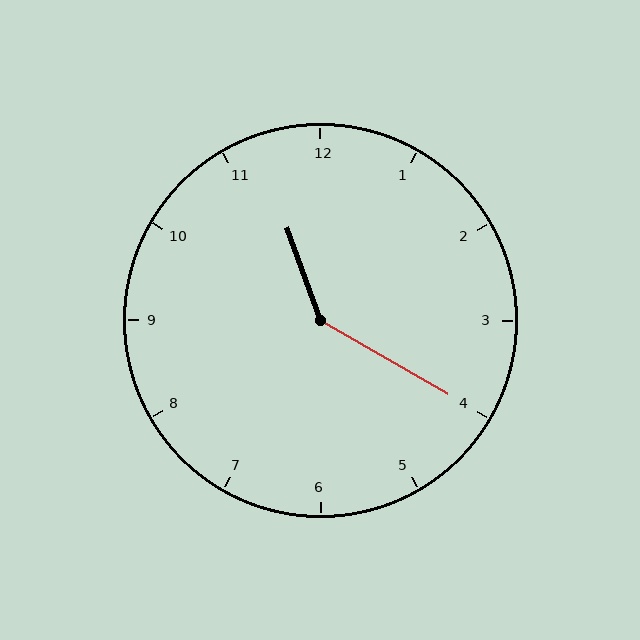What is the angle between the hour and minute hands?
Approximately 140 degrees.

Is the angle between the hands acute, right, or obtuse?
It is obtuse.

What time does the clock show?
11:20.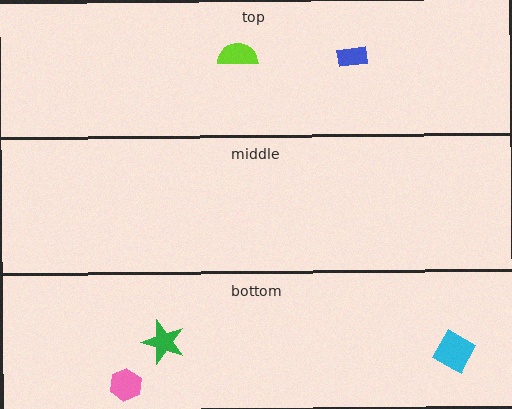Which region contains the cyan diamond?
The bottom region.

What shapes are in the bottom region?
The cyan diamond, the pink hexagon, the green star.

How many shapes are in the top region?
2.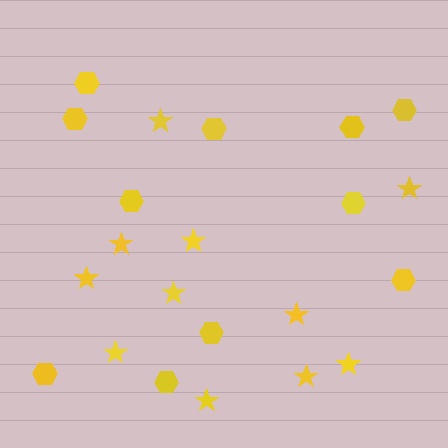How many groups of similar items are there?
There are 2 groups: one group of stars (11) and one group of hexagons (11).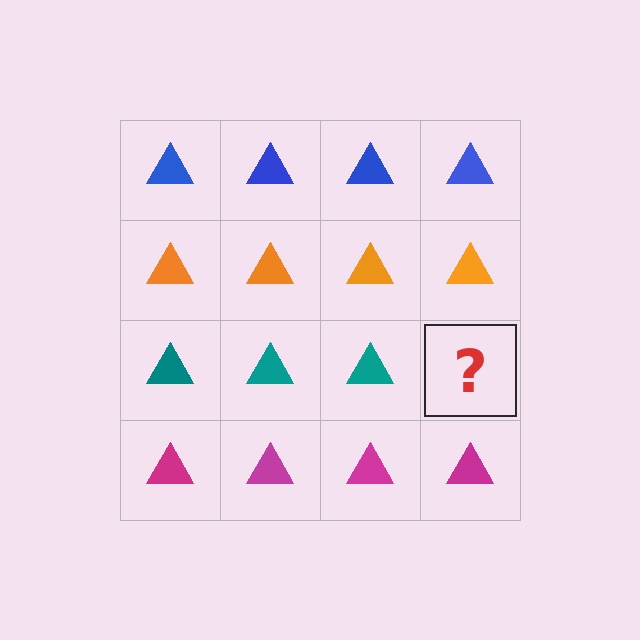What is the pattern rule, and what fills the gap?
The rule is that each row has a consistent color. The gap should be filled with a teal triangle.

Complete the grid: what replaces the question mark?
The question mark should be replaced with a teal triangle.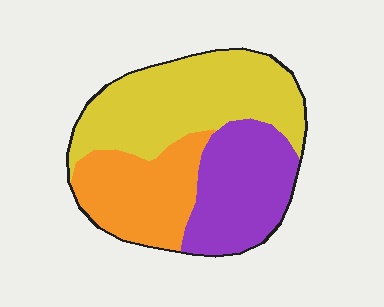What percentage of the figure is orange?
Orange takes up about one quarter (1/4) of the figure.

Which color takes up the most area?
Yellow, at roughly 45%.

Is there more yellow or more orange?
Yellow.